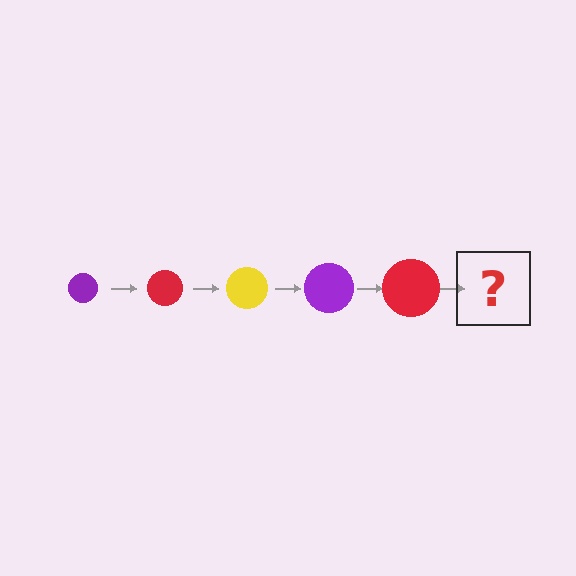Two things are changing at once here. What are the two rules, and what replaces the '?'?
The two rules are that the circle grows larger each step and the color cycles through purple, red, and yellow. The '?' should be a yellow circle, larger than the previous one.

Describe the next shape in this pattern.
It should be a yellow circle, larger than the previous one.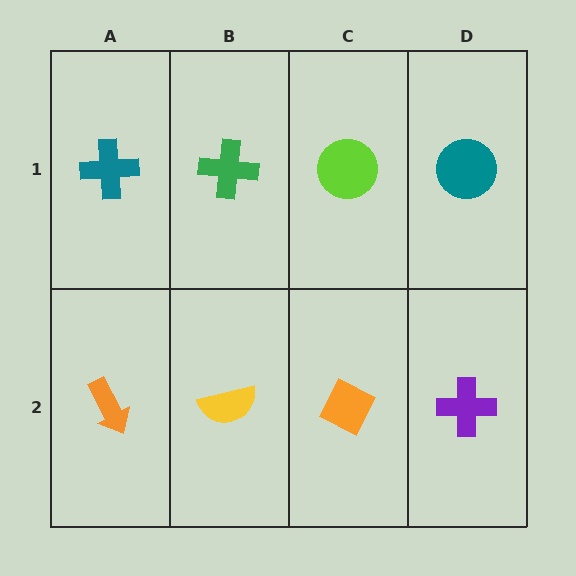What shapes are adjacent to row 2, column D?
A teal circle (row 1, column D), an orange diamond (row 2, column C).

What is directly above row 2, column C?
A lime circle.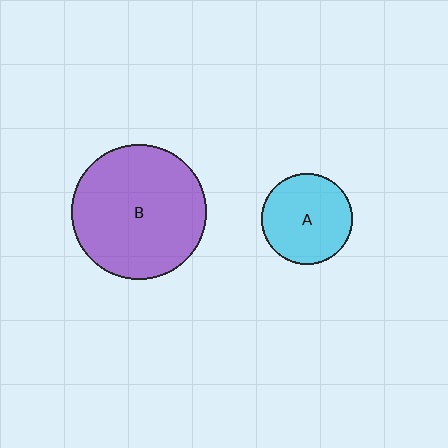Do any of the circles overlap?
No, none of the circles overlap.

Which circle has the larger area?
Circle B (purple).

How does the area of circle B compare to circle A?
Approximately 2.2 times.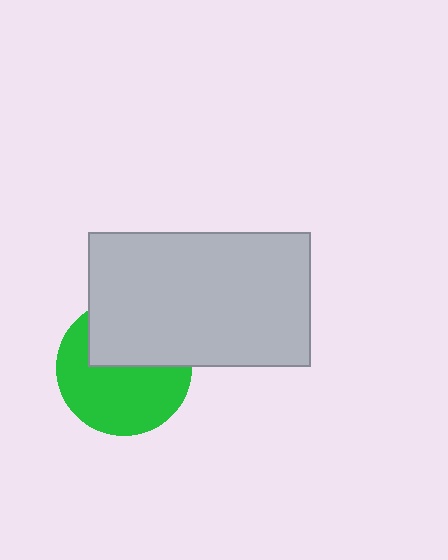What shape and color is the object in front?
The object in front is a light gray rectangle.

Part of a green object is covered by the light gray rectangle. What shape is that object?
It is a circle.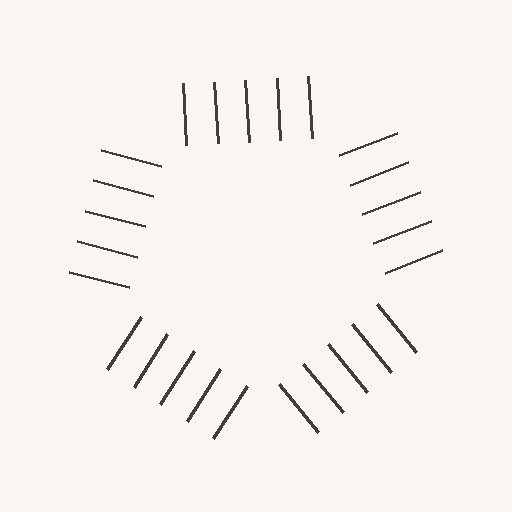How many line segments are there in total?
25 — 5 along each of the 5 edges.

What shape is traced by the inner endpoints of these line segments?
An illusory pentagon — the line segments terminate on its edges but no continuous stroke is drawn.